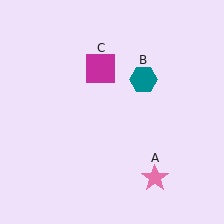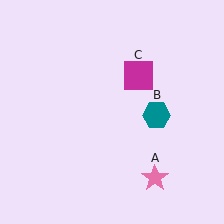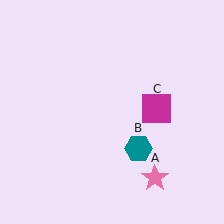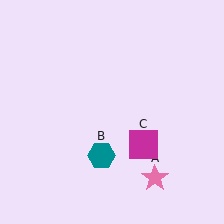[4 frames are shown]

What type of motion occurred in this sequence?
The teal hexagon (object B), magenta square (object C) rotated clockwise around the center of the scene.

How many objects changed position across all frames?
2 objects changed position: teal hexagon (object B), magenta square (object C).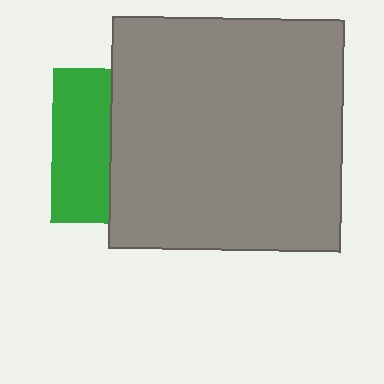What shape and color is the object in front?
The object in front is a gray square.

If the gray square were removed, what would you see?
You would see the complete green square.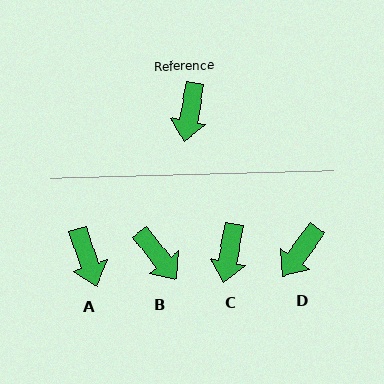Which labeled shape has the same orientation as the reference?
C.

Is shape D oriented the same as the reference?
No, it is off by about 26 degrees.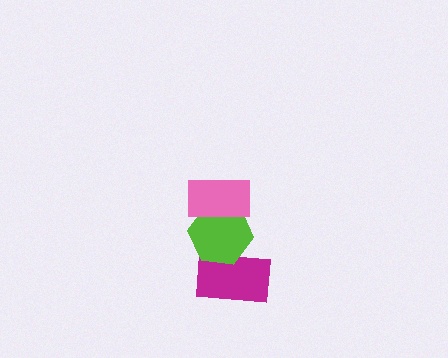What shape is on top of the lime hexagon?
The pink rectangle is on top of the lime hexagon.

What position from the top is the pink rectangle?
The pink rectangle is 1st from the top.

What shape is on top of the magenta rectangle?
The lime hexagon is on top of the magenta rectangle.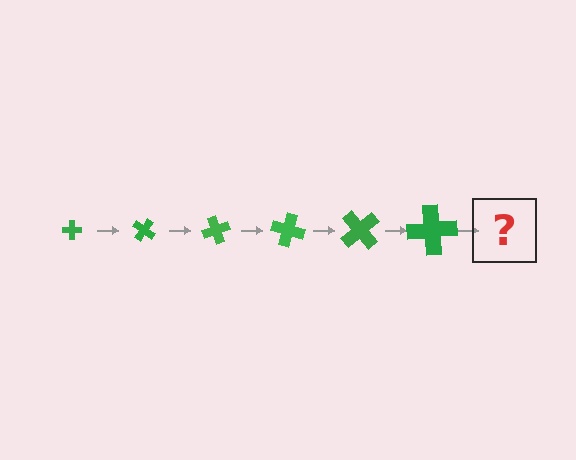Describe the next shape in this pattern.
It should be a cross, larger than the previous one and rotated 210 degrees from the start.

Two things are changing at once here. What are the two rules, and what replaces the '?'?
The two rules are that the cross grows larger each step and it rotates 35 degrees each step. The '?' should be a cross, larger than the previous one and rotated 210 degrees from the start.